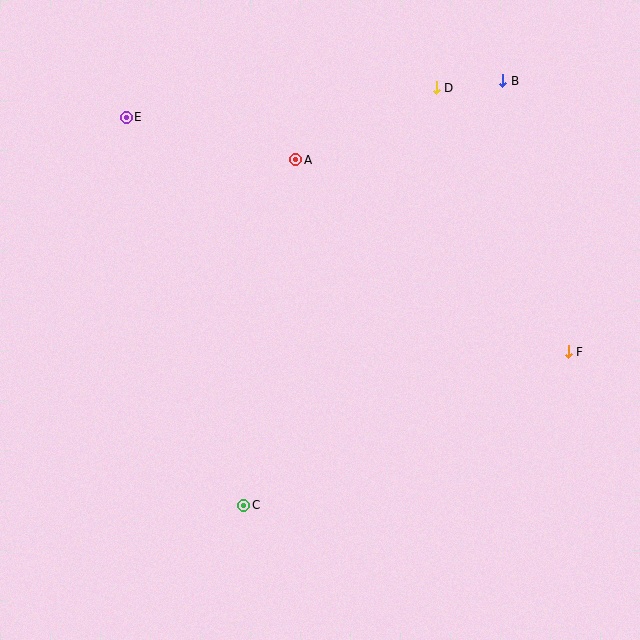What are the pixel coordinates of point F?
Point F is at (568, 352).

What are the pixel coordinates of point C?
Point C is at (244, 505).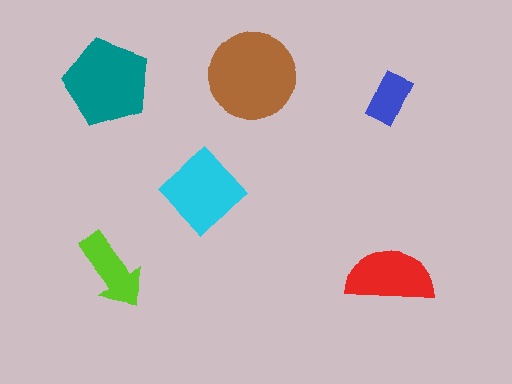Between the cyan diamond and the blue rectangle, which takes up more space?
The cyan diamond.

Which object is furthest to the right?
The red semicircle is rightmost.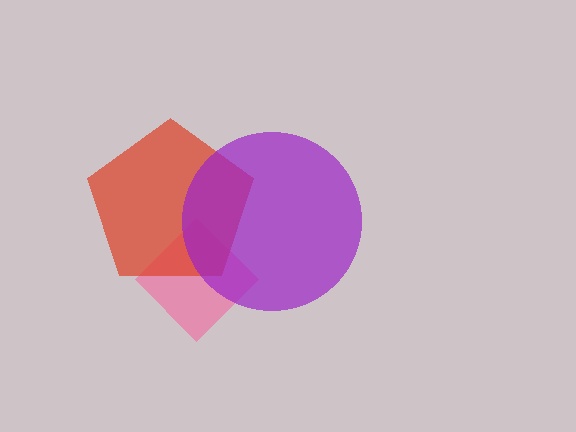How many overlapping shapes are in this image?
There are 3 overlapping shapes in the image.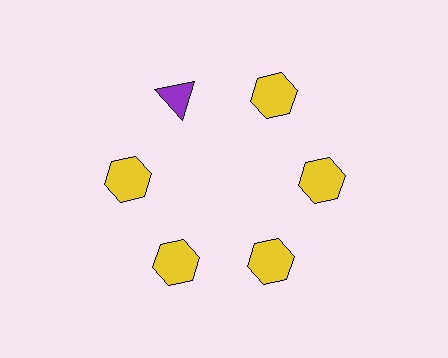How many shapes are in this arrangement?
There are 6 shapes arranged in a ring pattern.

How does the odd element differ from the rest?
It differs in both color (purple instead of yellow) and shape (triangle instead of hexagon).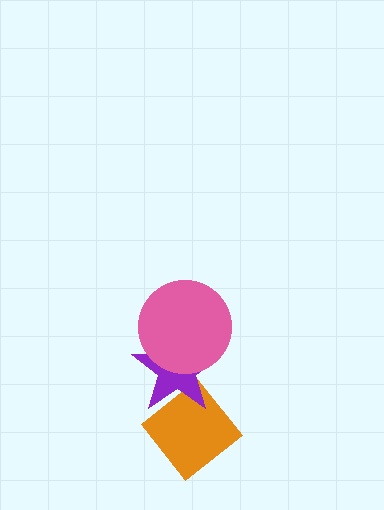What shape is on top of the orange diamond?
The purple star is on top of the orange diamond.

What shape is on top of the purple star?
The pink circle is on top of the purple star.